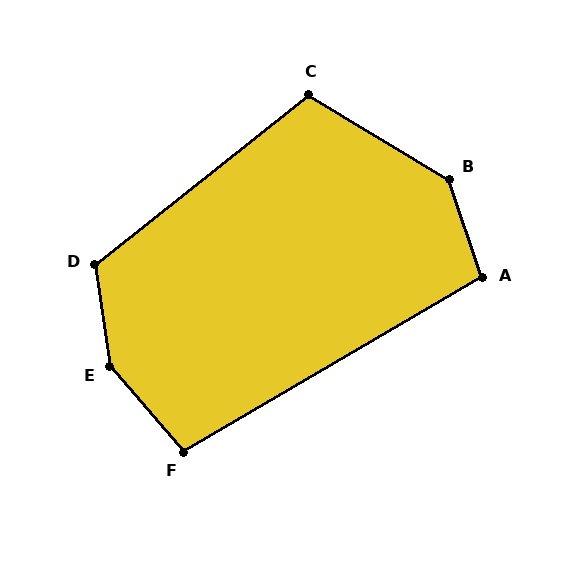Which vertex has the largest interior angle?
E, at approximately 148 degrees.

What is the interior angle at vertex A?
Approximately 102 degrees (obtuse).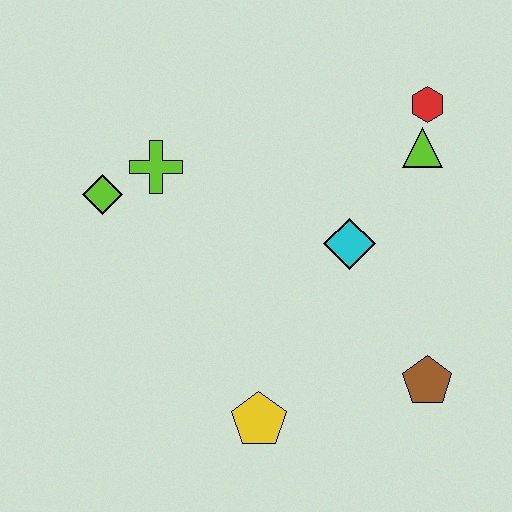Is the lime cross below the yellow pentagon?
No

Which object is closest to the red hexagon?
The lime triangle is closest to the red hexagon.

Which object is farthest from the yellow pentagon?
The red hexagon is farthest from the yellow pentagon.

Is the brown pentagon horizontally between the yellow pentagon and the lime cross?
No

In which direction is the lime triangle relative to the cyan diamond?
The lime triangle is above the cyan diamond.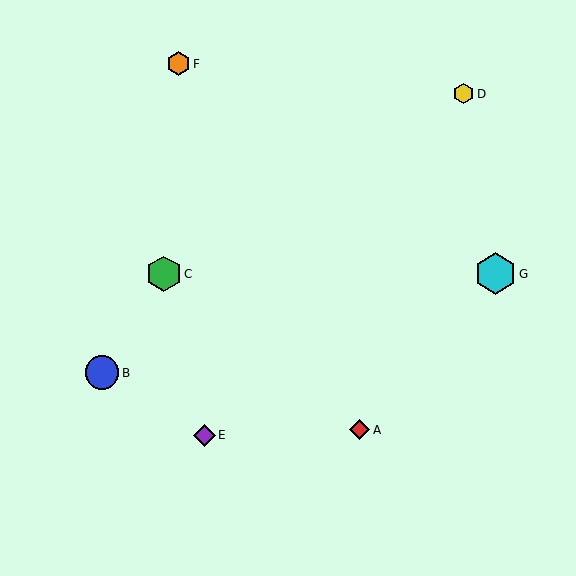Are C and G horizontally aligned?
Yes, both are at y≈274.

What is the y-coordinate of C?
Object C is at y≈274.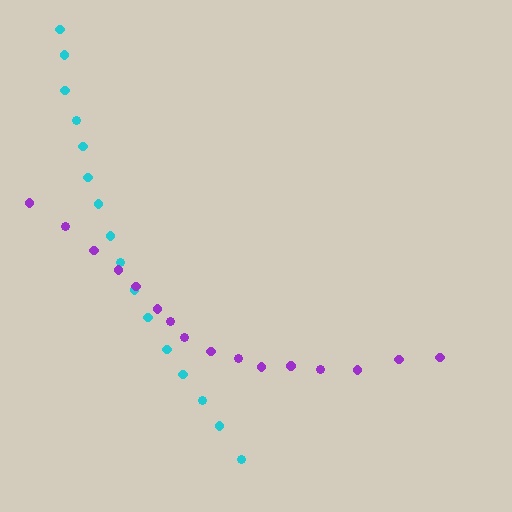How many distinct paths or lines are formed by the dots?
There are 2 distinct paths.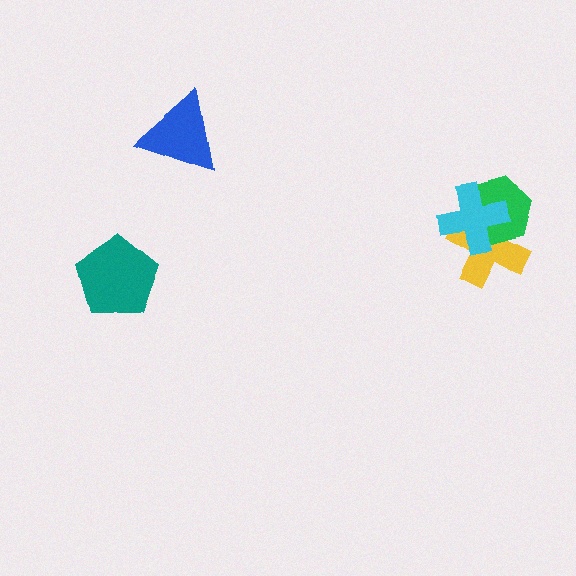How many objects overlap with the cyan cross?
2 objects overlap with the cyan cross.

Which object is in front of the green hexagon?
The cyan cross is in front of the green hexagon.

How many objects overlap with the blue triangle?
0 objects overlap with the blue triangle.